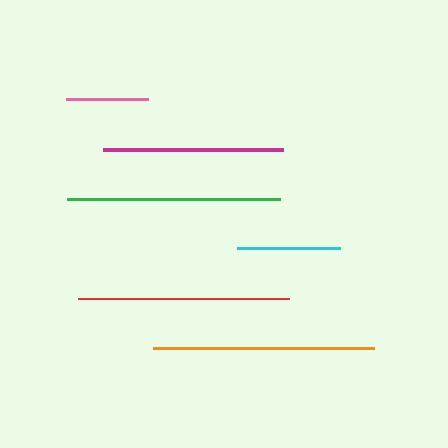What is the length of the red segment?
The red segment is approximately 211 pixels long.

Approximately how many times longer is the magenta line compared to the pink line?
The magenta line is approximately 2.2 times the length of the pink line.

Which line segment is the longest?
The orange line is the longest at approximately 221 pixels.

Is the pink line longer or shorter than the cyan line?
The cyan line is longer than the pink line.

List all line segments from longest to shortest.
From longest to shortest: orange, green, red, magenta, cyan, pink.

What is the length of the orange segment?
The orange segment is approximately 221 pixels long.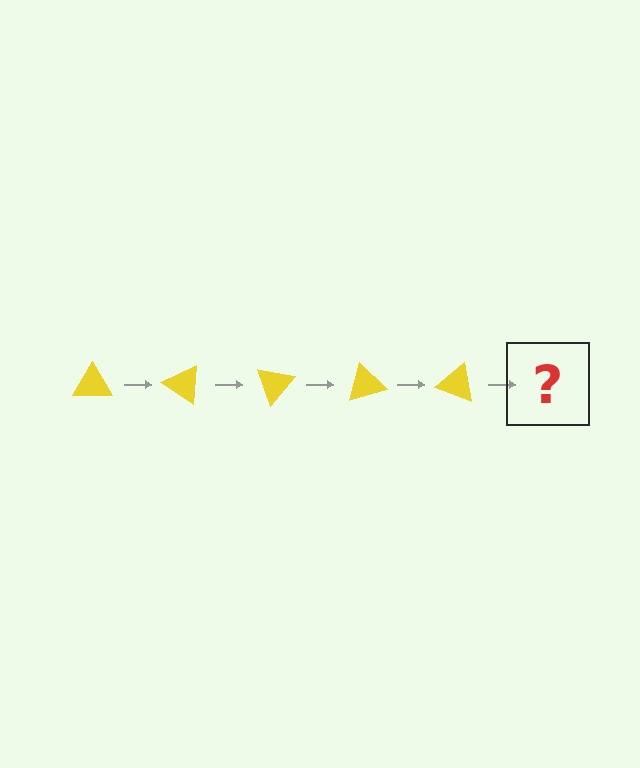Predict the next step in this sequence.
The next step is a yellow triangle rotated 175 degrees.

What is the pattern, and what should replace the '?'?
The pattern is that the triangle rotates 35 degrees each step. The '?' should be a yellow triangle rotated 175 degrees.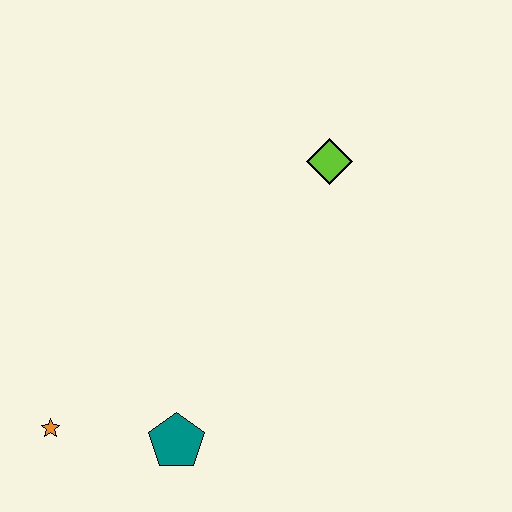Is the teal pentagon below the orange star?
Yes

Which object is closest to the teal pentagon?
The orange star is closest to the teal pentagon.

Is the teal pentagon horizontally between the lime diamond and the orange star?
Yes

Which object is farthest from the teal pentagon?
The lime diamond is farthest from the teal pentagon.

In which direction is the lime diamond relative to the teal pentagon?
The lime diamond is above the teal pentagon.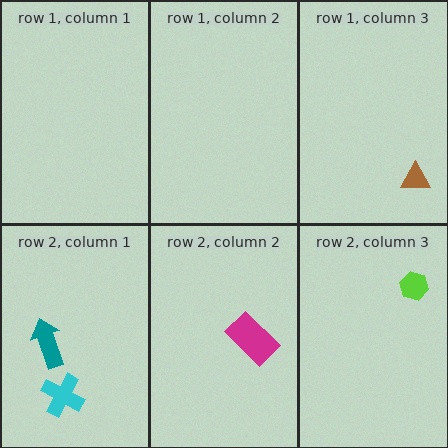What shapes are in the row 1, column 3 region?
The brown triangle.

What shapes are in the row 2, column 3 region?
The lime hexagon.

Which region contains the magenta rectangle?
The row 2, column 2 region.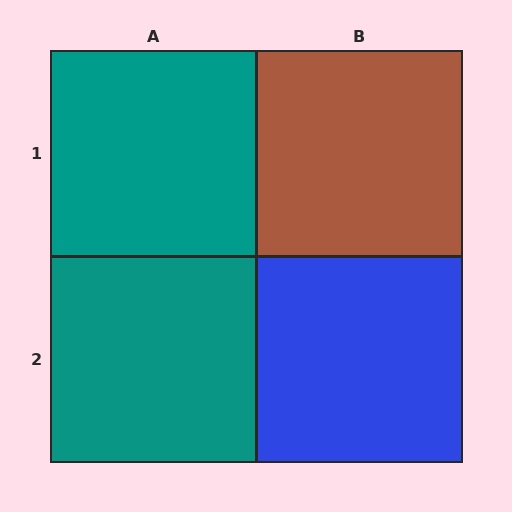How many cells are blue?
1 cell is blue.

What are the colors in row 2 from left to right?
Teal, blue.